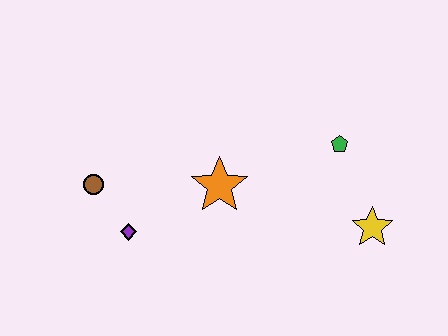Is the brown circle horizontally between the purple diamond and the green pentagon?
No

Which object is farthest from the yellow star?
The brown circle is farthest from the yellow star.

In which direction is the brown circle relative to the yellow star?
The brown circle is to the left of the yellow star.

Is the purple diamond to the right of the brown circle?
Yes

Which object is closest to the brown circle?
The purple diamond is closest to the brown circle.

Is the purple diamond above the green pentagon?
No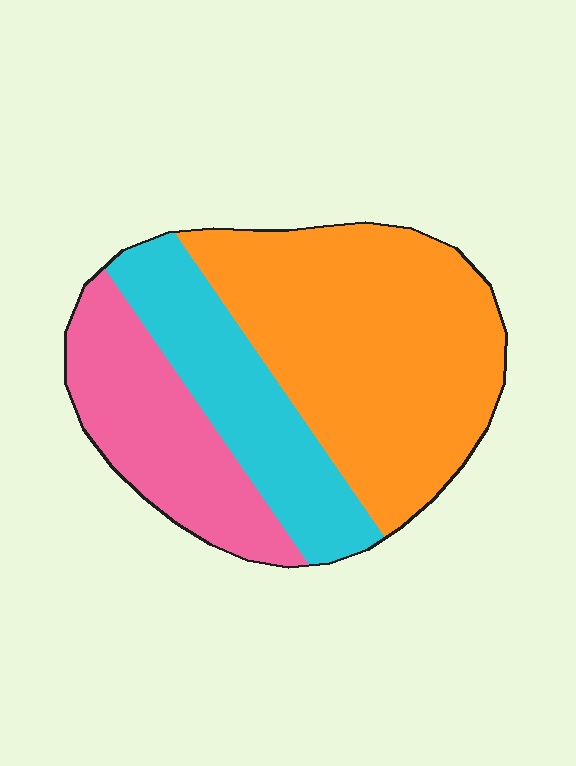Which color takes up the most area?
Orange, at roughly 50%.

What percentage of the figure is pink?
Pink takes up about one quarter (1/4) of the figure.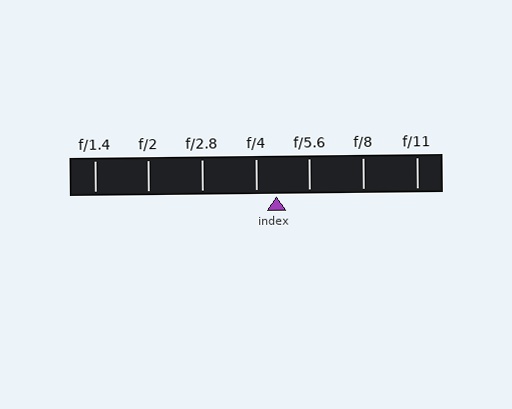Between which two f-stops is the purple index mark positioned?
The index mark is between f/4 and f/5.6.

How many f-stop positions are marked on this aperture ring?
There are 7 f-stop positions marked.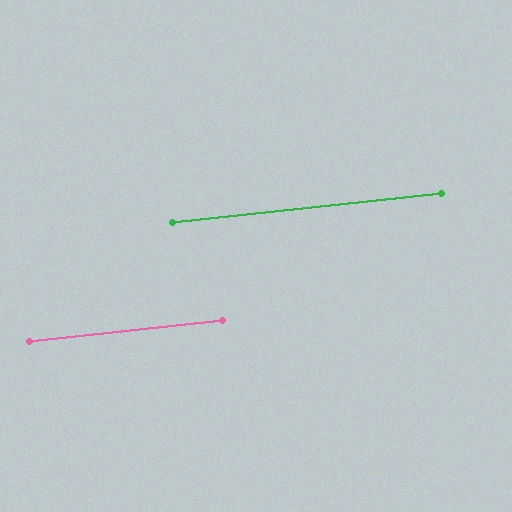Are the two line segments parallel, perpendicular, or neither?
Parallel — their directions differ by only 0.0°.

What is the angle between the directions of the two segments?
Approximately 0 degrees.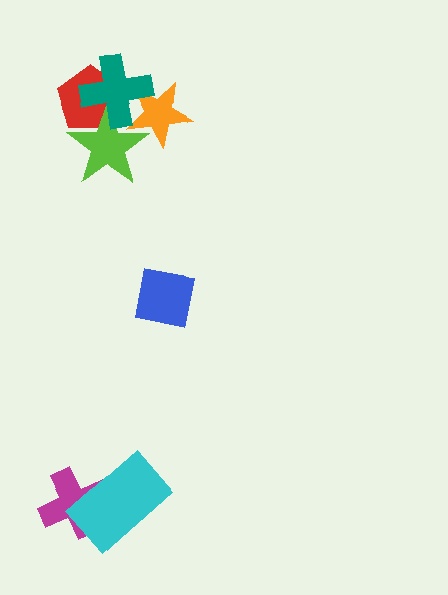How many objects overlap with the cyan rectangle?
1 object overlaps with the cyan rectangle.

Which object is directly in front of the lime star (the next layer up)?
The orange star is directly in front of the lime star.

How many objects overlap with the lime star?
3 objects overlap with the lime star.